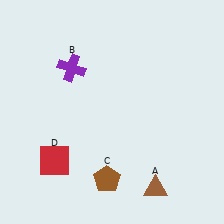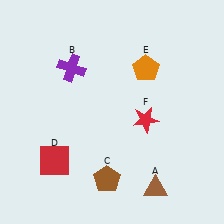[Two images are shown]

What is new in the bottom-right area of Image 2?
A red star (F) was added in the bottom-right area of Image 2.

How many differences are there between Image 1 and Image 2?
There are 2 differences between the two images.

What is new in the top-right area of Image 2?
An orange pentagon (E) was added in the top-right area of Image 2.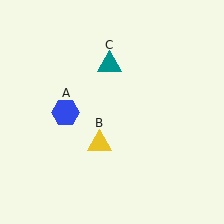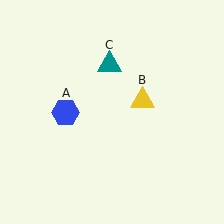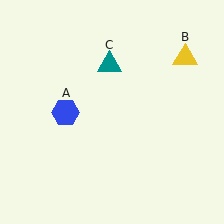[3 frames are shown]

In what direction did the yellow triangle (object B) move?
The yellow triangle (object B) moved up and to the right.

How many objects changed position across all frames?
1 object changed position: yellow triangle (object B).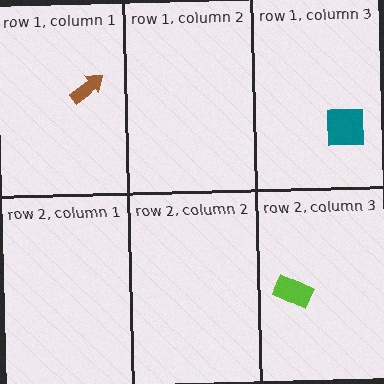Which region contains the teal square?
The row 1, column 3 region.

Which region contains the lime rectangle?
The row 2, column 3 region.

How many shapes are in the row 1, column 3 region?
1.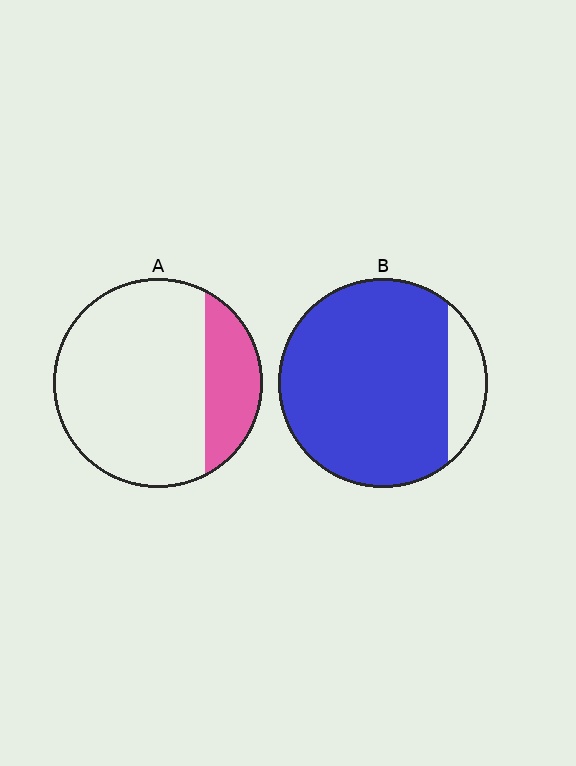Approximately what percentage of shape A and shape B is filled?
A is approximately 20% and B is approximately 85%.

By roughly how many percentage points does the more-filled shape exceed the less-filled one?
By roughly 65 percentage points (B over A).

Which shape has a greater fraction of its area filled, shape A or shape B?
Shape B.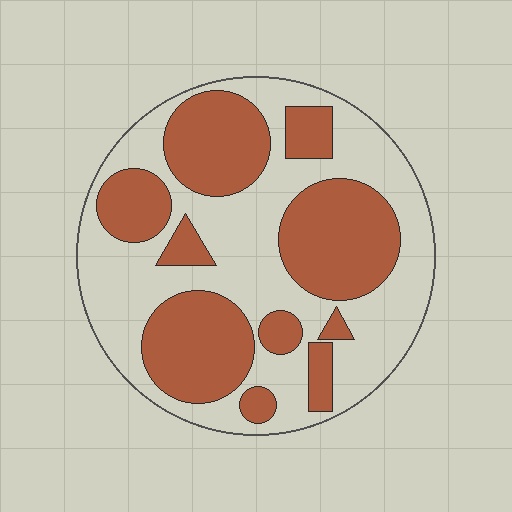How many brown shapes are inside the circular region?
10.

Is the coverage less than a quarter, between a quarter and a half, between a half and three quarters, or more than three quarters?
Between a quarter and a half.